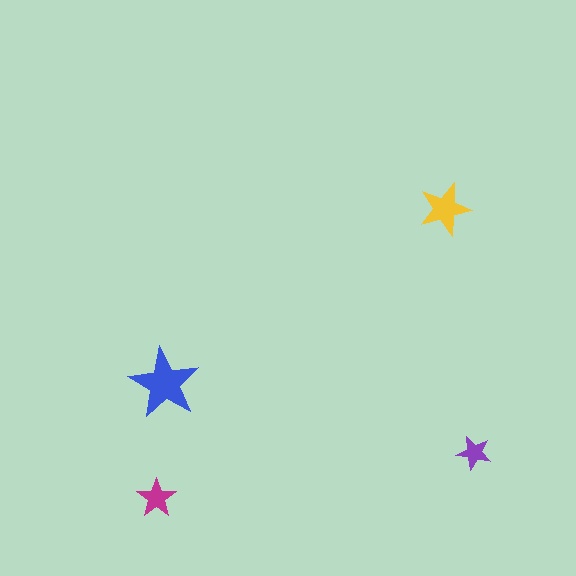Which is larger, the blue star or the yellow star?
The blue one.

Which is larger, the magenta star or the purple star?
The magenta one.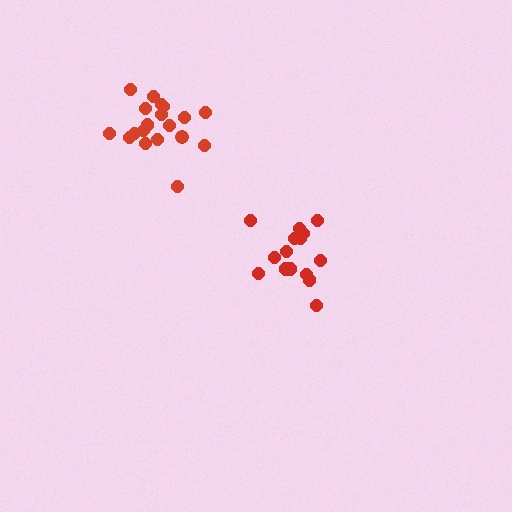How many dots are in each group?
Group 1: 19 dots, Group 2: 16 dots (35 total).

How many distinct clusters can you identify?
There are 2 distinct clusters.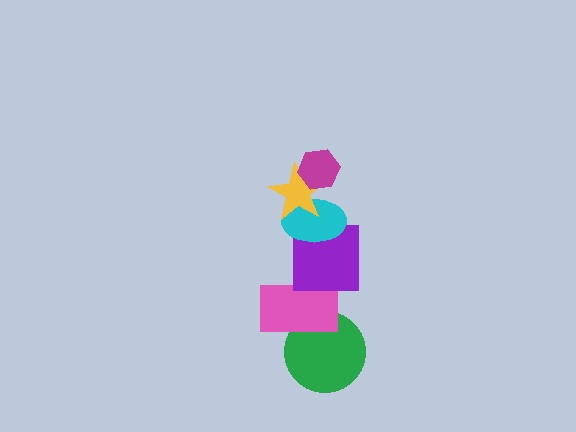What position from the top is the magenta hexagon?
The magenta hexagon is 1st from the top.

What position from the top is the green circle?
The green circle is 6th from the top.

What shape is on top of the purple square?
The cyan ellipse is on top of the purple square.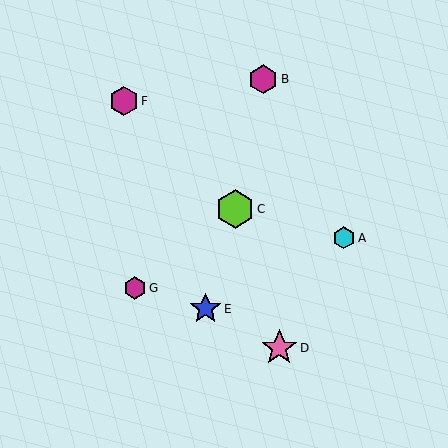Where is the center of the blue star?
The center of the blue star is at (206, 309).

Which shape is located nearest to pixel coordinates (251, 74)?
The magenta hexagon (labeled B) at (263, 79) is nearest to that location.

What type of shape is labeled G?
Shape G is a magenta hexagon.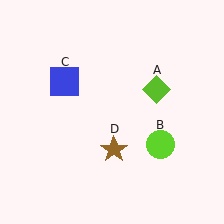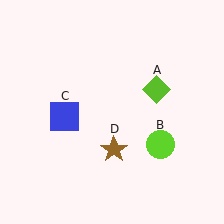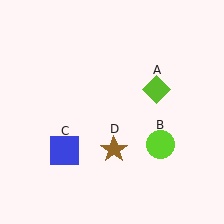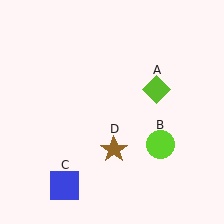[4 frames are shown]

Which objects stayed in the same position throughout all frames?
Lime diamond (object A) and lime circle (object B) and brown star (object D) remained stationary.